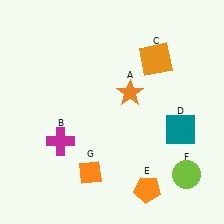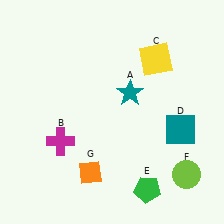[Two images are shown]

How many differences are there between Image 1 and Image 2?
There are 3 differences between the two images.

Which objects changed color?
A changed from orange to teal. C changed from orange to yellow. E changed from orange to green.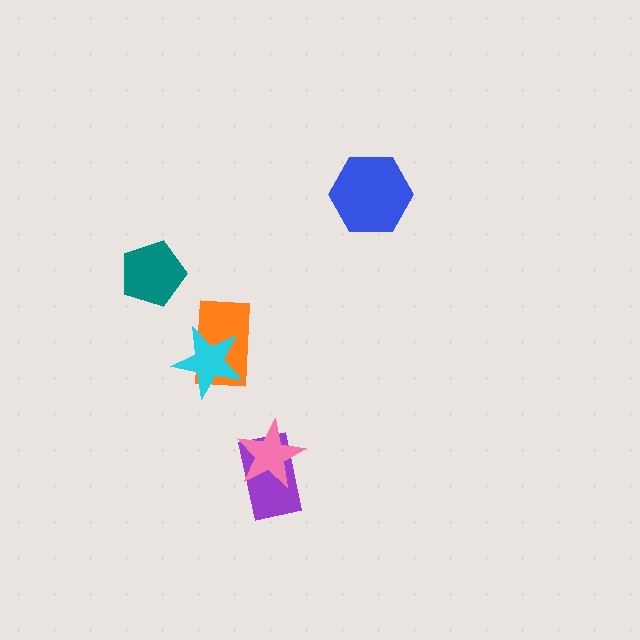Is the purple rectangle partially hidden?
Yes, it is partially covered by another shape.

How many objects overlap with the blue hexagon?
0 objects overlap with the blue hexagon.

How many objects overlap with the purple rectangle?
1 object overlaps with the purple rectangle.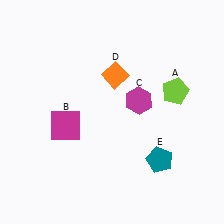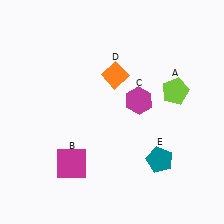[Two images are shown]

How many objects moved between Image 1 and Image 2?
1 object moved between the two images.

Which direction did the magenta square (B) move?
The magenta square (B) moved down.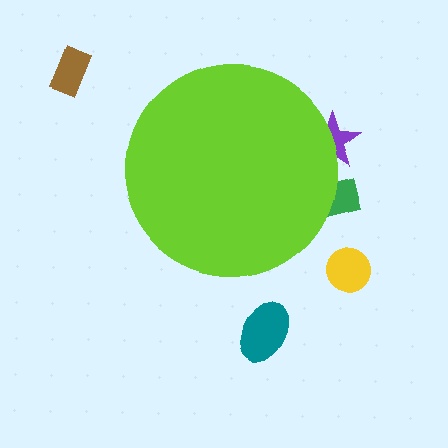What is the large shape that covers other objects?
A lime circle.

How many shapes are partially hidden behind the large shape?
2 shapes are partially hidden.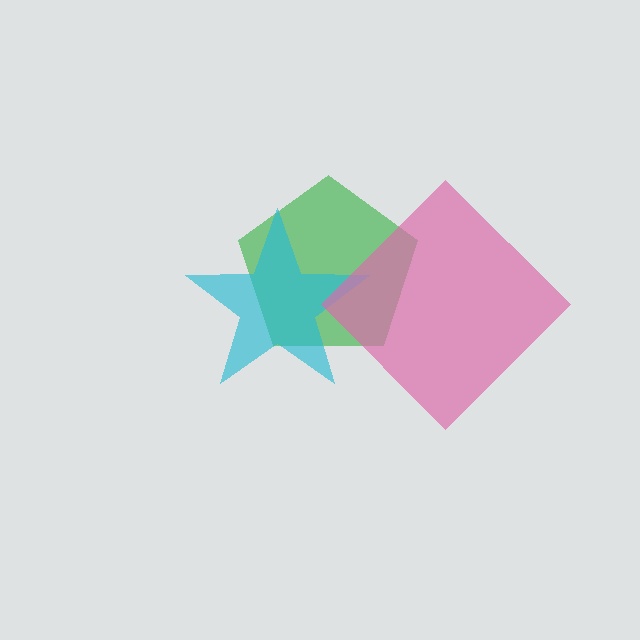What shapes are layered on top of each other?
The layered shapes are: a green pentagon, a cyan star, a pink diamond.